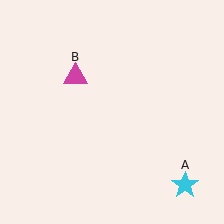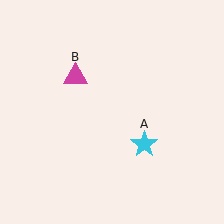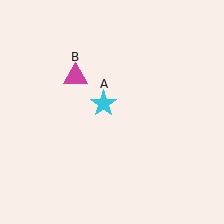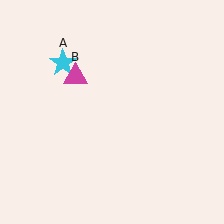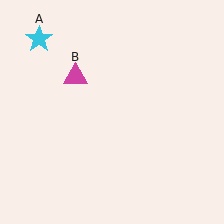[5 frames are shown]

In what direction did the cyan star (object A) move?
The cyan star (object A) moved up and to the left.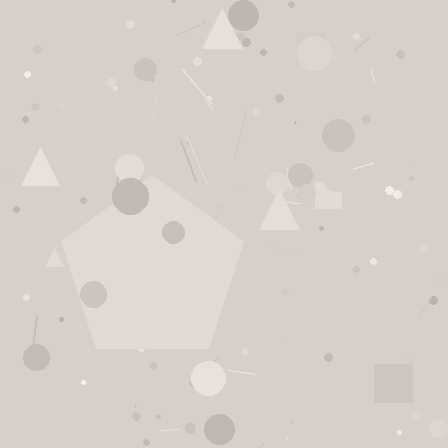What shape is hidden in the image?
A pentagon is hidden in the image.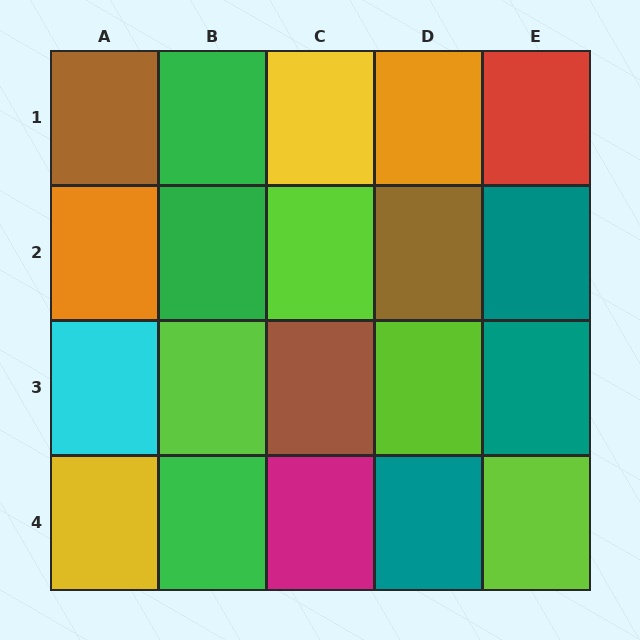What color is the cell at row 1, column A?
Brown.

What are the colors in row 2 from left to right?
Orange, green, lime, brown, teal.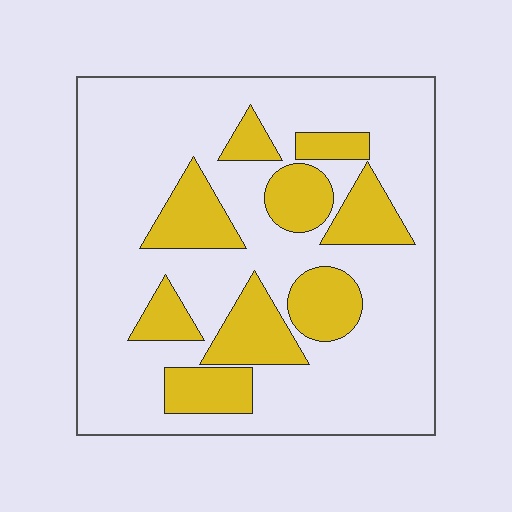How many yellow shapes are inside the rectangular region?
9.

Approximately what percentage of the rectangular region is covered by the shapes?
Approximately 25%.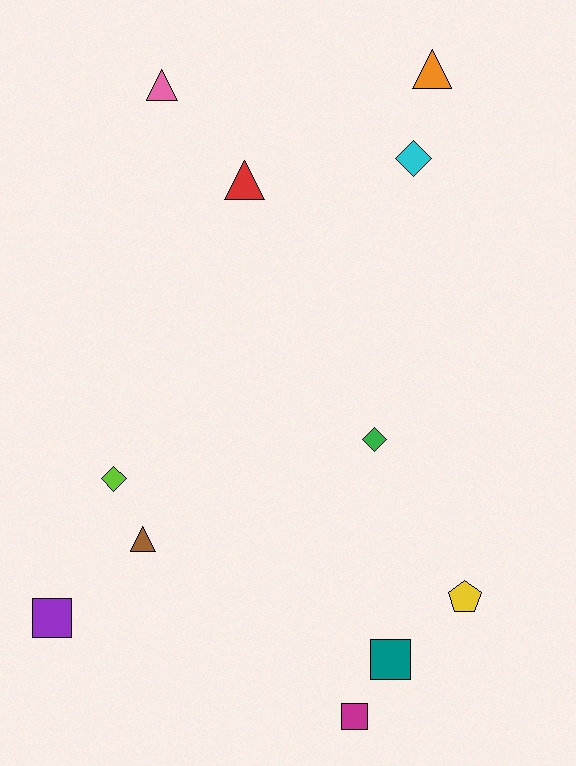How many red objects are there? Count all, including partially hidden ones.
There is 1 red object.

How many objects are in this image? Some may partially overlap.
There are 11 objects.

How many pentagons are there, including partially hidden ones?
There is 1 pentagon.